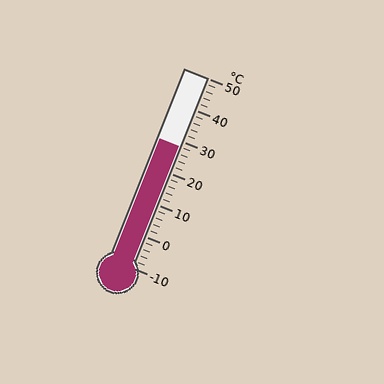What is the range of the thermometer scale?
The thermometer scale ranges from -10°C to 50°C.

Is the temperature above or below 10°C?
The temperature is above 10°C.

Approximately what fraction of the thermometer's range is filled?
The thermometer is filled to approximately 65% of its range.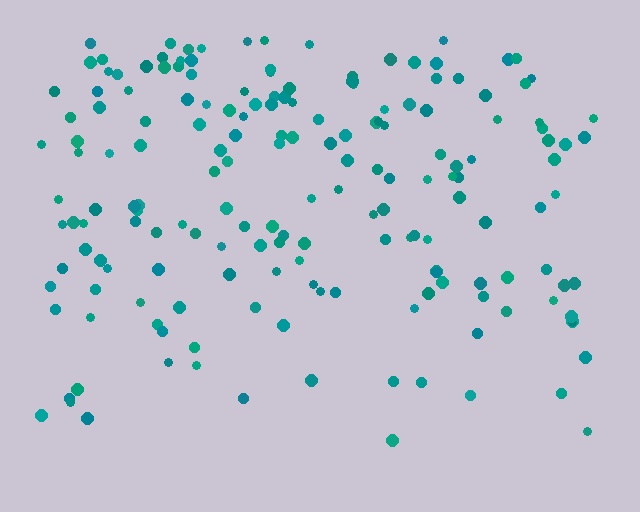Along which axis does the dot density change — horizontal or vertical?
Vertical.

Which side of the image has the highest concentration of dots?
The top.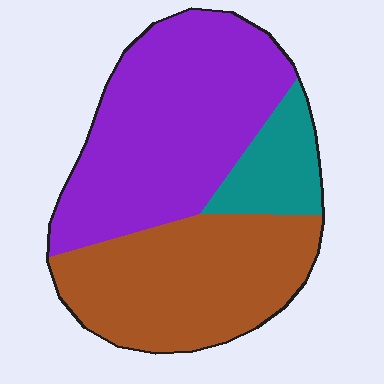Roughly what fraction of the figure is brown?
Brown takes up about three eighths (3/8) of the figure.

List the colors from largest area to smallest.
From largest to smallest: purple, brown, teal.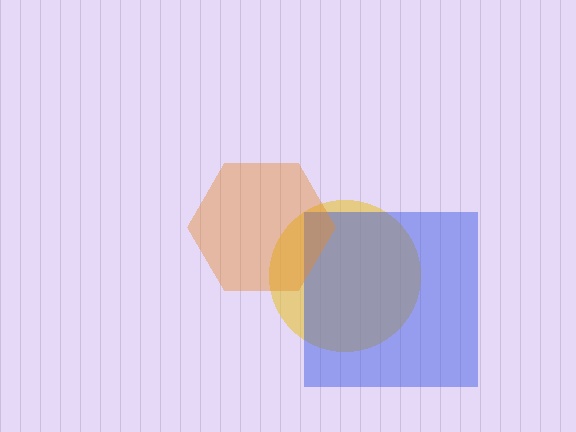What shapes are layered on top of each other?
The layered shapes are: a yellow circle, a blue square, an orange hexagon.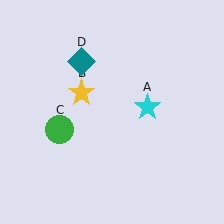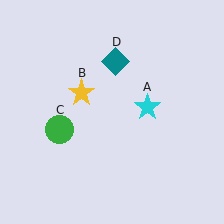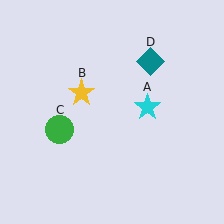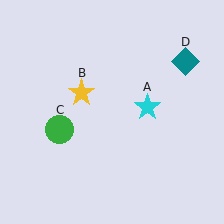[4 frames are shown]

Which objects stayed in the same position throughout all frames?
Cyan star (object A) and yellow star (object B) and green circle (object C) remained stationary.